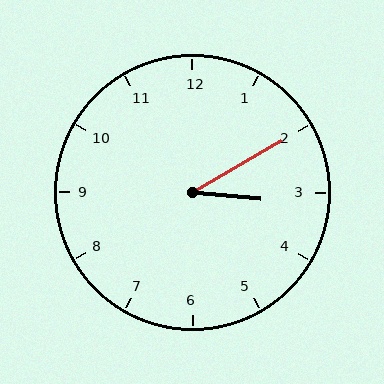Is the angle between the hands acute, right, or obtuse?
It is acute.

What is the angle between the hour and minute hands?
Approximately 35 degrees.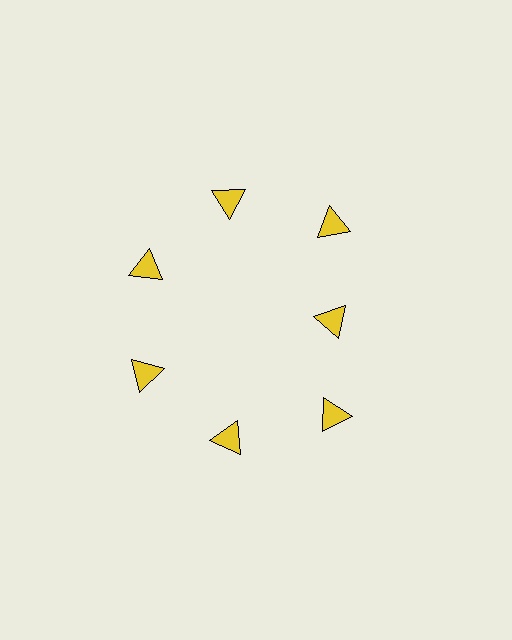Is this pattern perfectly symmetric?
No. The 7 yellow triangles are arranged in a ring, but one element near the 3 o'clock position is pulled inward toward the center, breaking the 7-fold rotational symmetry.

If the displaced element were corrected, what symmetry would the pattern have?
It would have 7-fold rotational symmetry — the pattern would map onto itself every 51 degrees.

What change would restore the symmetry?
The symmetry would be restored by moving it outward, back onto the ring so that all 7 triangles sit at equal angles and equal distance from the center.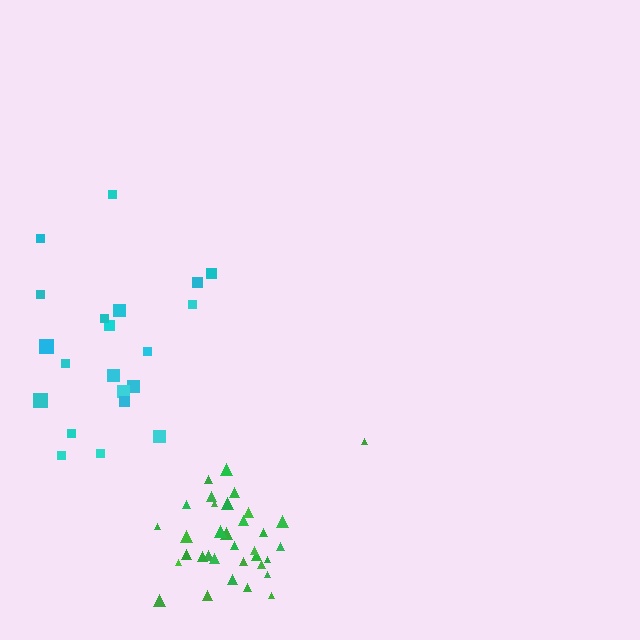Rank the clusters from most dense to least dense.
green, cyan.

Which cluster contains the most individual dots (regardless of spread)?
Green (34).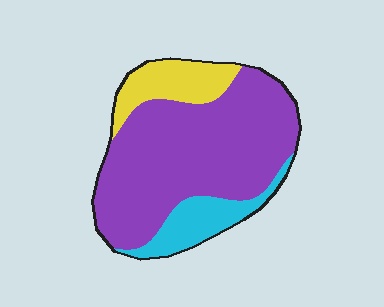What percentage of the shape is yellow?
Yellow covers around 15% of the shape.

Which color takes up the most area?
Purple, at roughly 70%.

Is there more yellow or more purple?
Purple.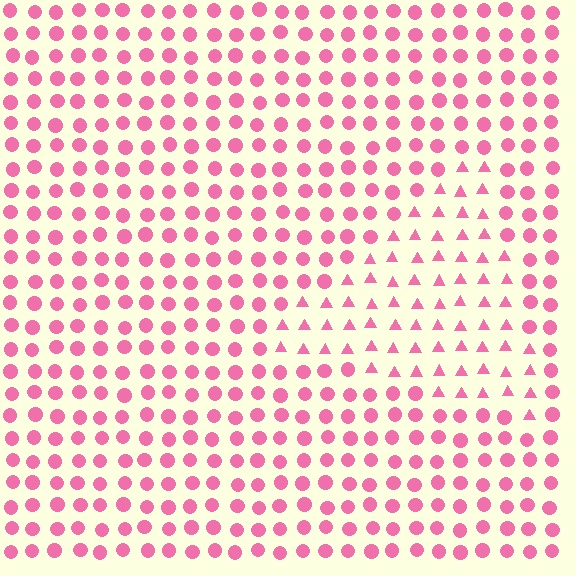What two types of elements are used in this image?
The image uses triangles inside the triangle region and circles outside it.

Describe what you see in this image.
The image is filled with small pink elements arranged in a uniform grid. A triangle-shaped region contains triangles, while the surrounding area contains circles. The boundary is defined purely by the change in element shape.